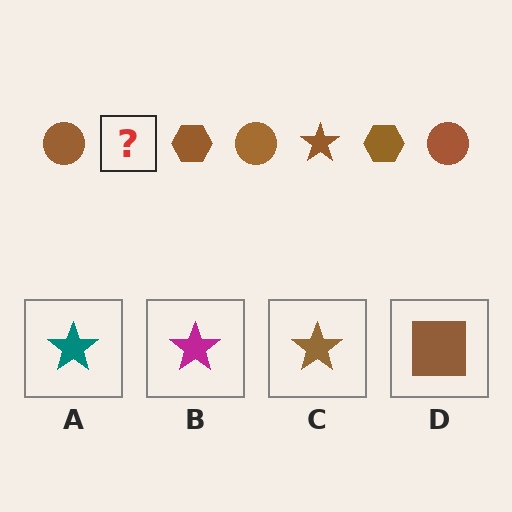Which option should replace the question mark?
Option C.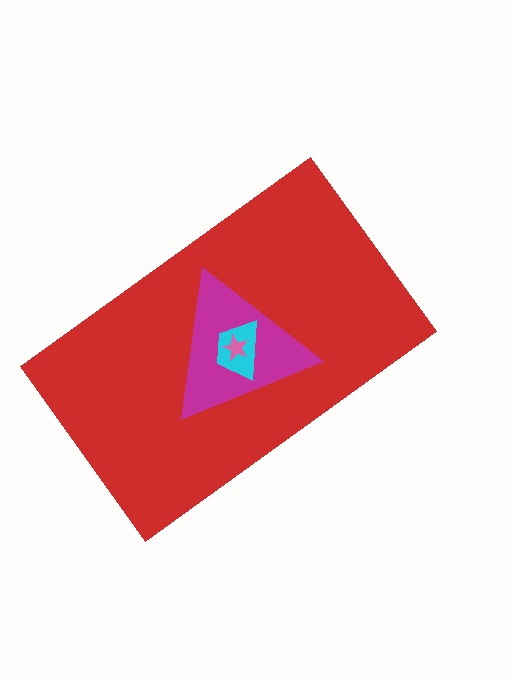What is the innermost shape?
The pink star.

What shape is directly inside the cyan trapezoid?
The pink star.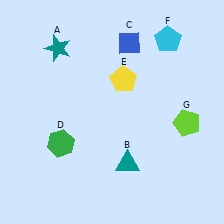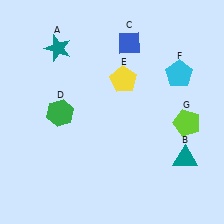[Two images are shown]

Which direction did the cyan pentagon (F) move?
The cyan pentagon (F) moved down.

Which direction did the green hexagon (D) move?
The green hexagon (D) moved up.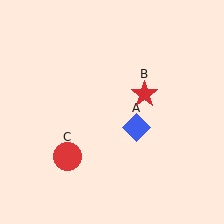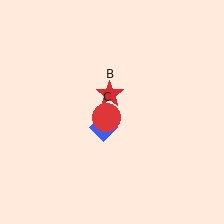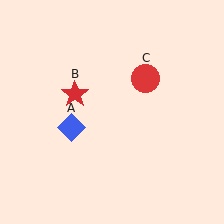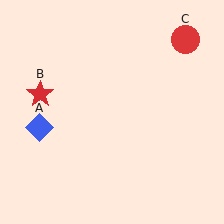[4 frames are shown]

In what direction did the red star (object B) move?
The red star (object B) moved left.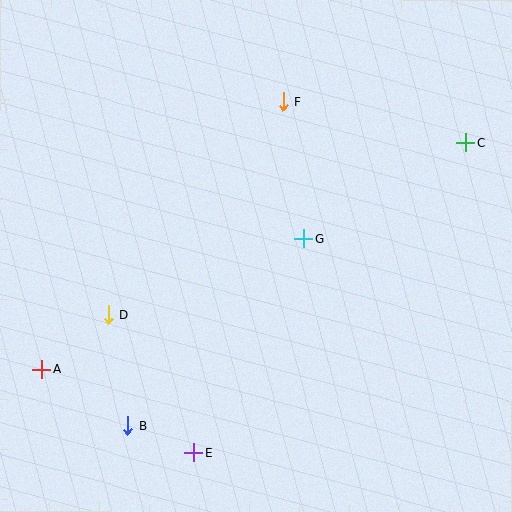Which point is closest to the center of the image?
Point G at (304, 239) is closest to the center.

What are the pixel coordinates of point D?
Point D is at (108, 315).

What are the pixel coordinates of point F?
Point F is at (283, 102).